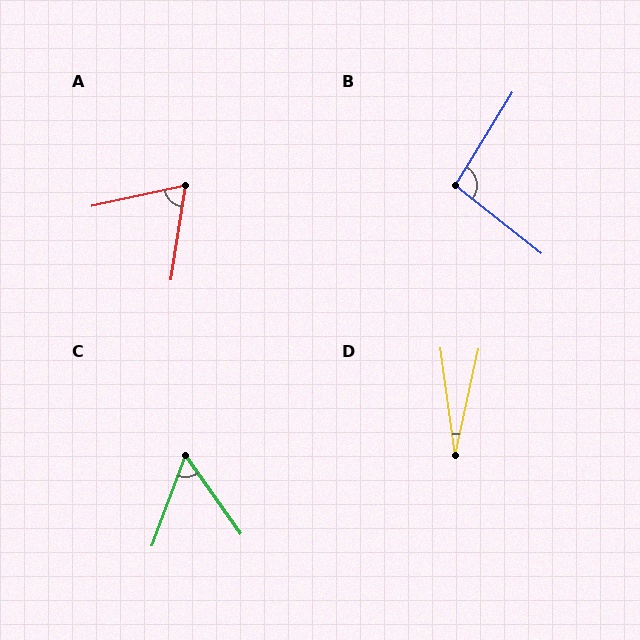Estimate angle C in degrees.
Approximately 56 degrees.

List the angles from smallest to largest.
D (20°), C (56°), A (69°), B (97°).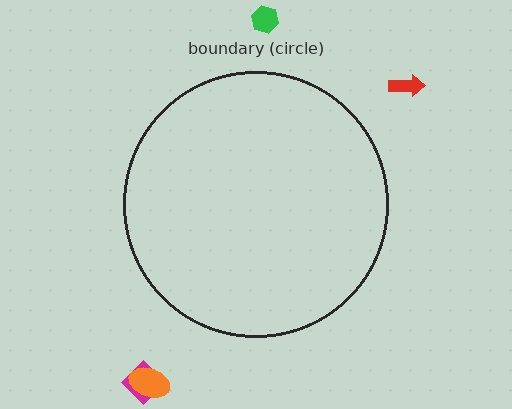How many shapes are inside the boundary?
0 inside, 4 outside.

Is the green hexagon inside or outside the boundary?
Outside.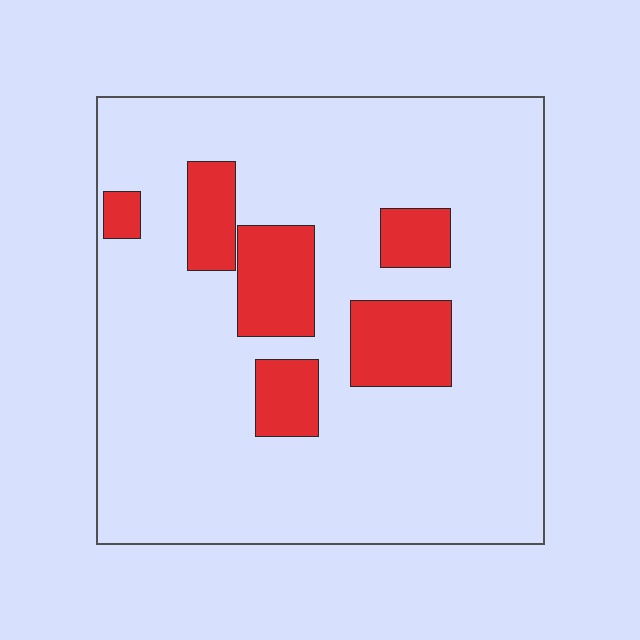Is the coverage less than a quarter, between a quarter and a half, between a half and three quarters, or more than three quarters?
Less than a quarter.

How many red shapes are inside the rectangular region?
6.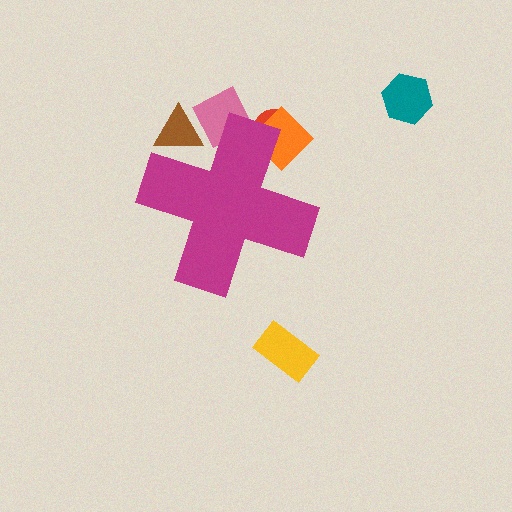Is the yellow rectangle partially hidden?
No, the yellow rectangle is fully visible.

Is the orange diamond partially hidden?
Yes, the orange diamond is partially hidden behind the magenta cross.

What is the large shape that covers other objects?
A magenta cross.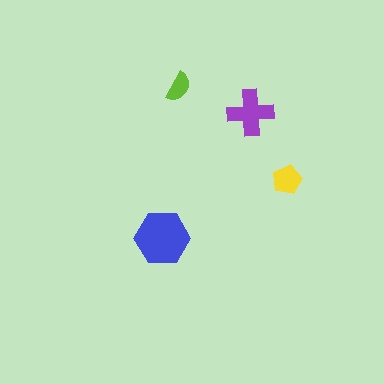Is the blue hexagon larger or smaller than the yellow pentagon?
Larger.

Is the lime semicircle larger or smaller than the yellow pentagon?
Smaller.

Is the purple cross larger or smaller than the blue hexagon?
Smaller.